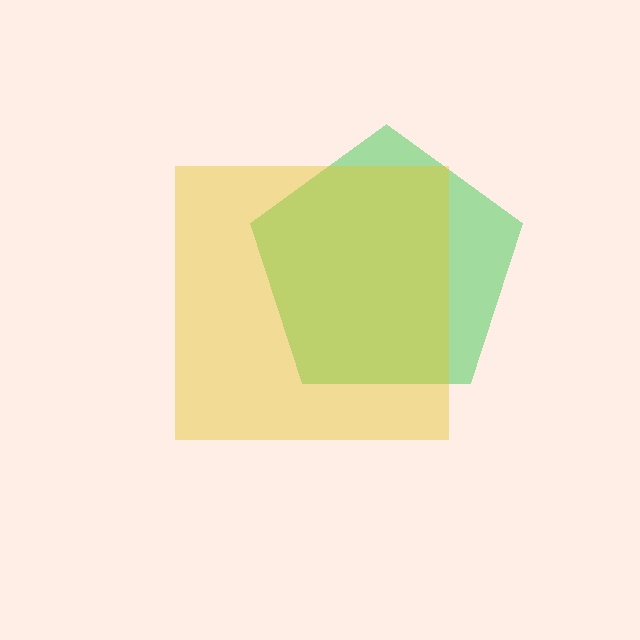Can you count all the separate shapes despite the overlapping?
Yes, there are 2 separate shapes.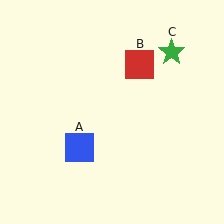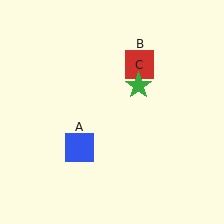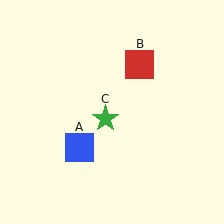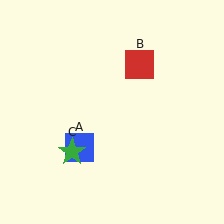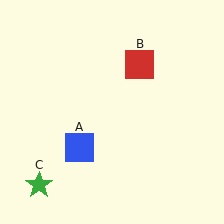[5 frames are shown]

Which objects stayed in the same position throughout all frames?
Blue square (object A) and red square (object B) remained stationary.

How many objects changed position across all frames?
1 object changed position: green star (object C).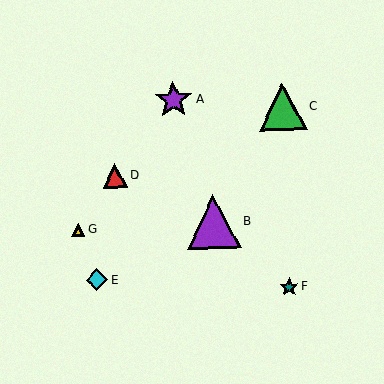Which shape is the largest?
The purple triangle (labeled B) is the largest.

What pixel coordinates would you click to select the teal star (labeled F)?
Click at (289, 287) to select the teal star F.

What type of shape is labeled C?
Shape C is a green triangle.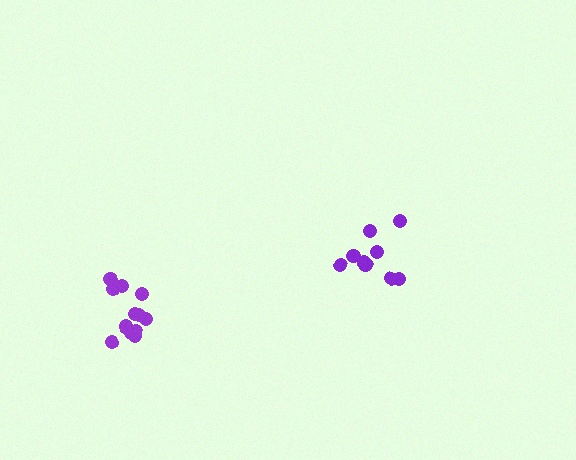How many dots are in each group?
Group 1: 14 dots, Group 2: 9 dots (23 total).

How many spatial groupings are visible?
There are 2 spatial groupings.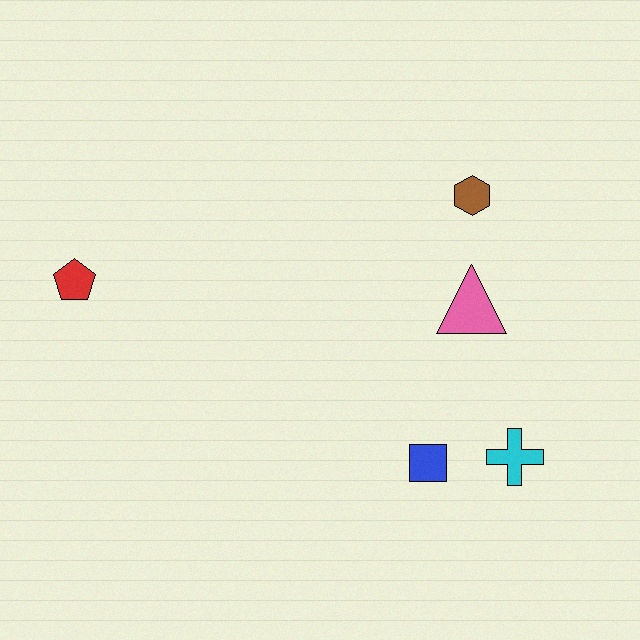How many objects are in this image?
There are 5 objects.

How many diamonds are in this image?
There are no diamonds.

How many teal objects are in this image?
There are no teal objects.